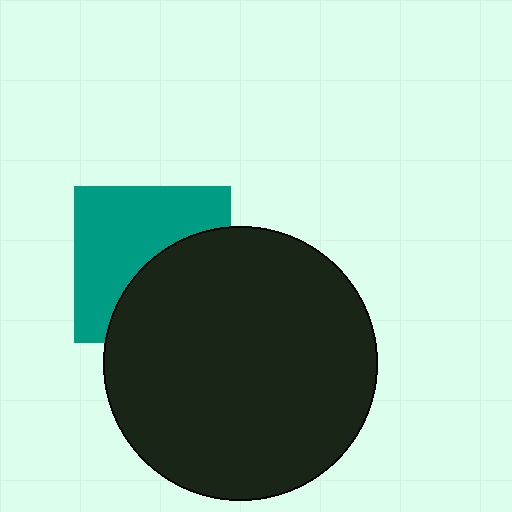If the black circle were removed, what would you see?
You would see the complete teal square.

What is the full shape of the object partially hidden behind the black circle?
The partially hidden object is a teal square.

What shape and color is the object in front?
The object in front is a black circle.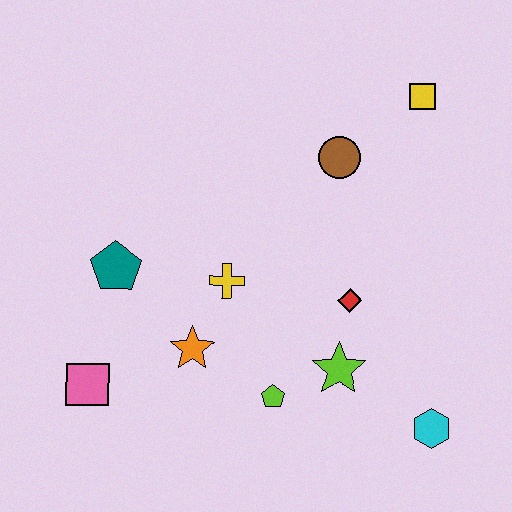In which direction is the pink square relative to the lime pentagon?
The pink square is to the left of the lime pentagon.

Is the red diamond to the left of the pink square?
No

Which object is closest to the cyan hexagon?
The lime star is closest to the cyan hexagon.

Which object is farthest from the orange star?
The yellow square is farthest from the orange star.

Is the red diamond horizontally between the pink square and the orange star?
No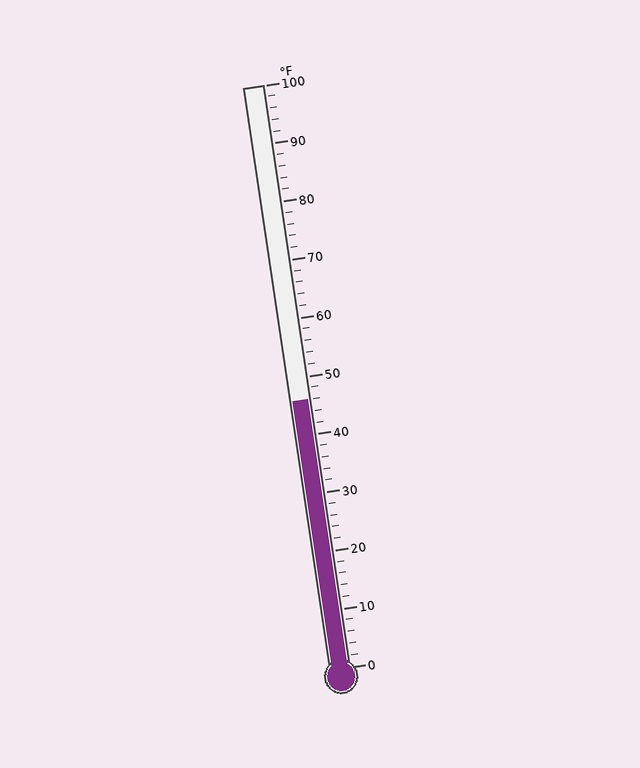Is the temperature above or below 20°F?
The temperature is above 20°F.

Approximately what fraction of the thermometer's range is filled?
The thermometer is filled to approximately 45% of its range.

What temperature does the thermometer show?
The thermometer shows approximately 46°F.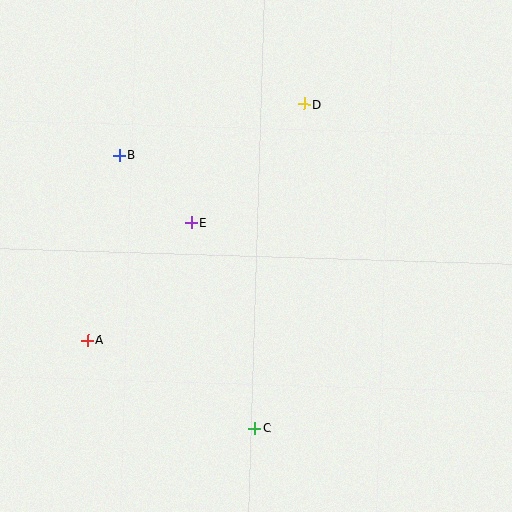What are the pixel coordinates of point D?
Point D is at (304, 104).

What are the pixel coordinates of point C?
Point C is at (254, 428).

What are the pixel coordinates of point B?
Point B is at (119, 155).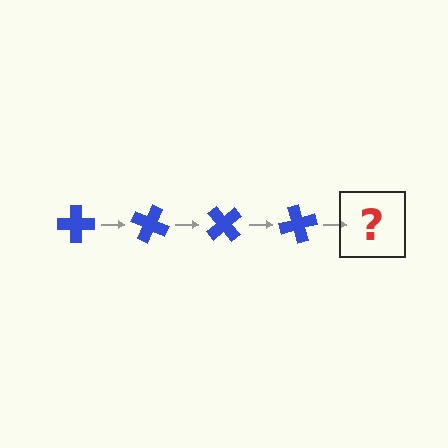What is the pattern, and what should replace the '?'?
The pattern is that the cross rotates 25 degrees each step. The '?' should be a blue cross rotated 100 degrees.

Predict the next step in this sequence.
The next step is a blue cross rotated 100 degrees.